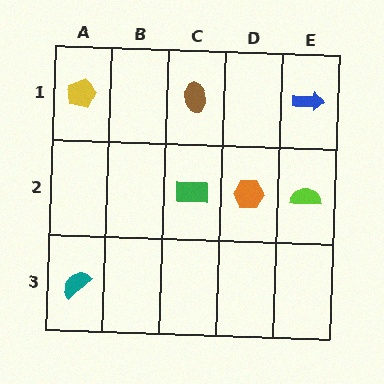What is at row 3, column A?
A teal semicircle.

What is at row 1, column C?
A brown ellipse.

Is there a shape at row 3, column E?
No, that cell is empty.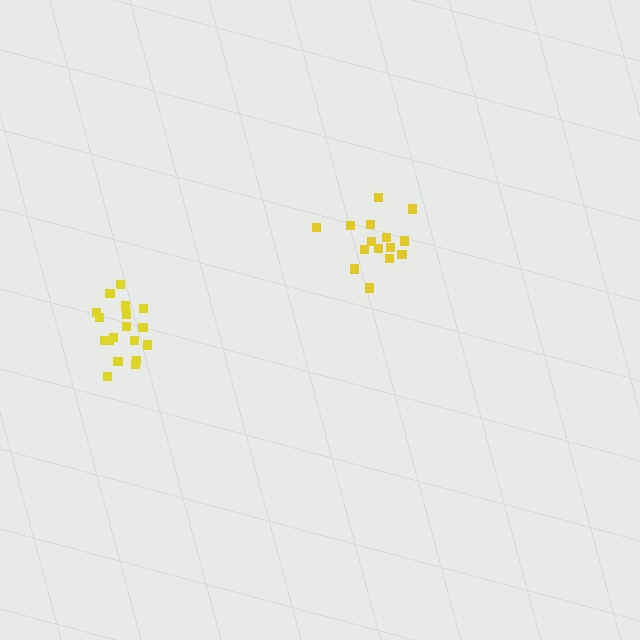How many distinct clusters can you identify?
There are 2 distinct clusters.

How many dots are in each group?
Group 1: 15 dots, Group 2: 18 dots (33 total).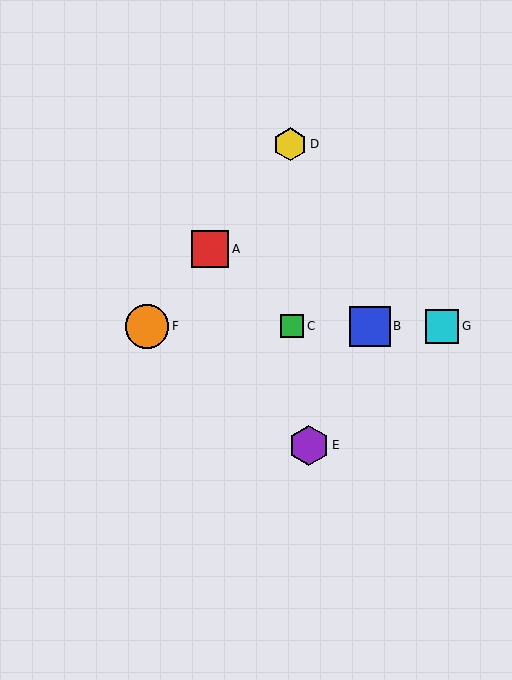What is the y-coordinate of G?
Object G is at y≈326.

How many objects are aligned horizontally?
4 objects (B, C, F, G) are aligned horizontally.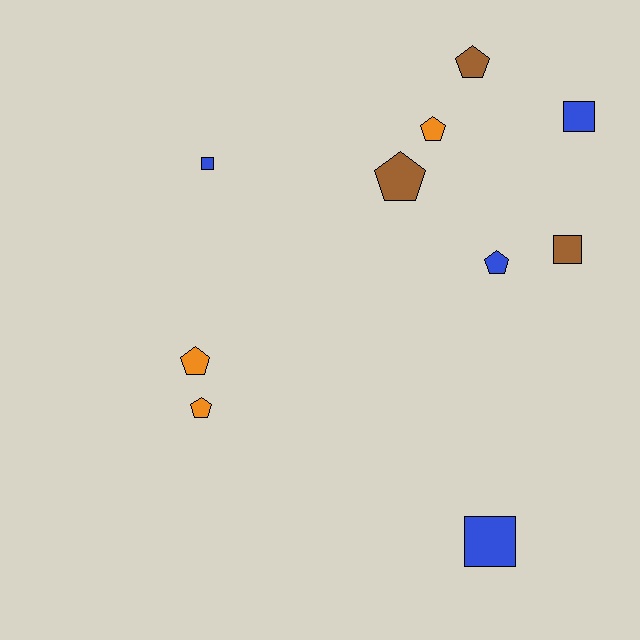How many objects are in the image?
There are 10 objects.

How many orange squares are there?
There are no orange squares.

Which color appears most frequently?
Blue, with 4 objects.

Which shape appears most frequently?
Pentagon, with 6 objects.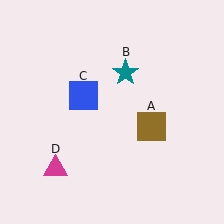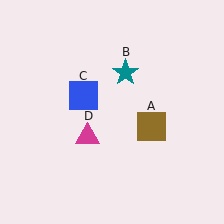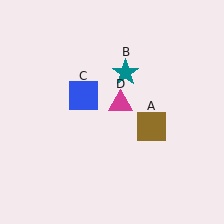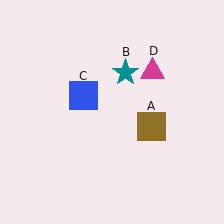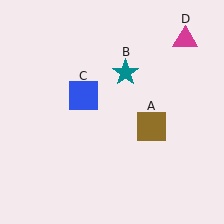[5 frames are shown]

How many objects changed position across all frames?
1 object changed position: magenta triangle (object D).